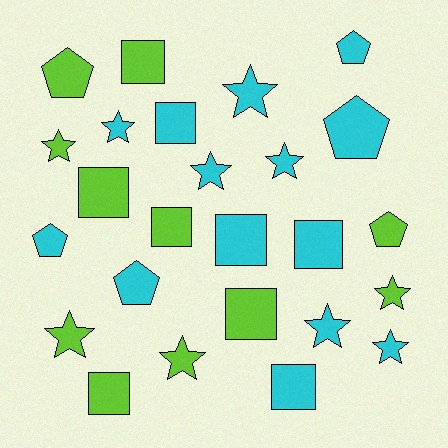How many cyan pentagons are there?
There are 4 cyan pentagons.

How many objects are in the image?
There are 25 objects.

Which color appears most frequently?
Cyan, with 14 objects.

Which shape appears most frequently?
Star, with 10 objects.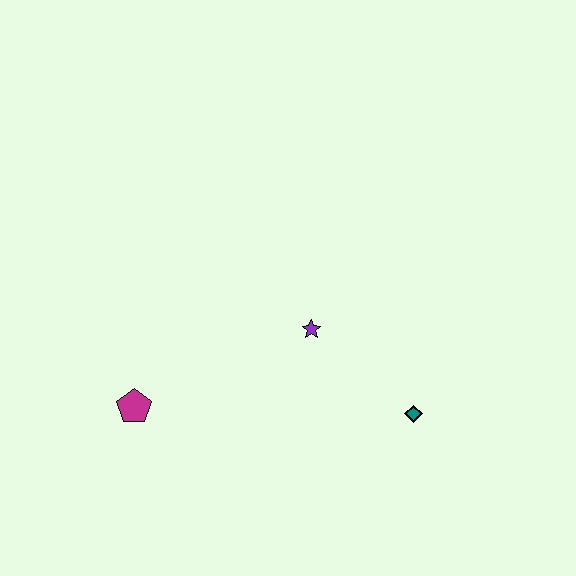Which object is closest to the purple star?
The teal diamond is closest to the purple star.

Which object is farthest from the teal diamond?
The magenta pentagon is farthest from the teal diamond.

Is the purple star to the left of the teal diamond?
Yes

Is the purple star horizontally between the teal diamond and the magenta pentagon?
Yes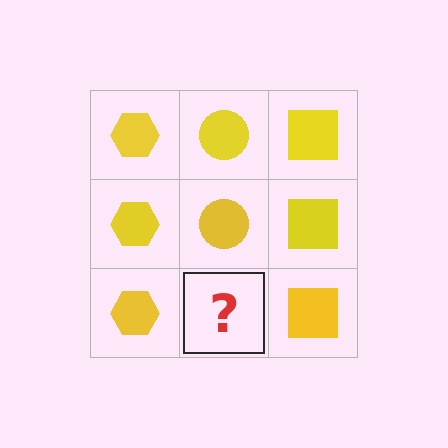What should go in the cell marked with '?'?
The missing cell should contain a yellow circle.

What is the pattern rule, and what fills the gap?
The rule is that each column has a consistent shape. The gap should be filled with a yellow circle.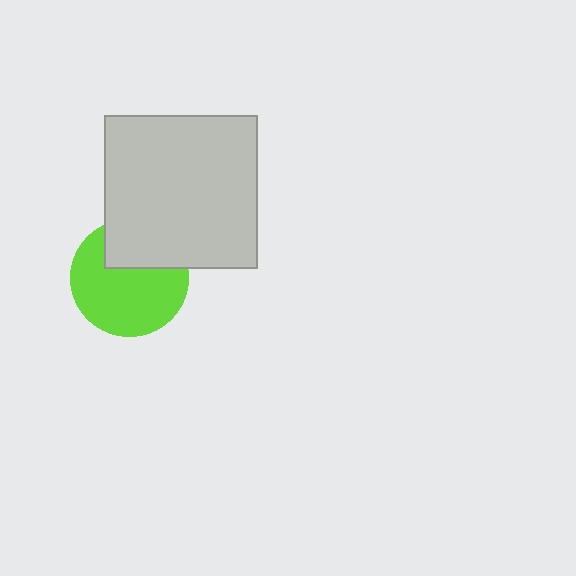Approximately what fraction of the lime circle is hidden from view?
Roughly 32% of the lime circle is hidden behind the light gray square.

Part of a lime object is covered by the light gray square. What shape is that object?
It is a circle.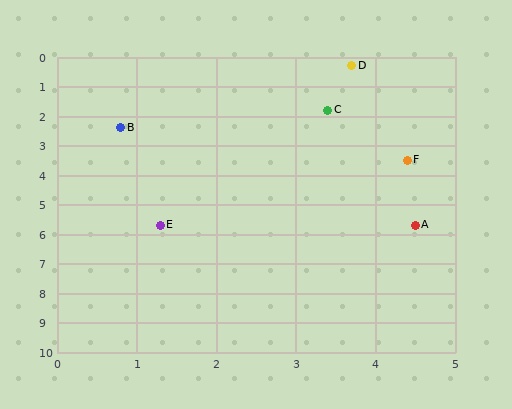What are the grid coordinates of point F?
Point F is at approximately (4.4, 3.5).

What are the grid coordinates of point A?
Point A is at approximately (4.5, 5.7).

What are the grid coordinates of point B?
Point B is at approximately (0.8, 2.4).